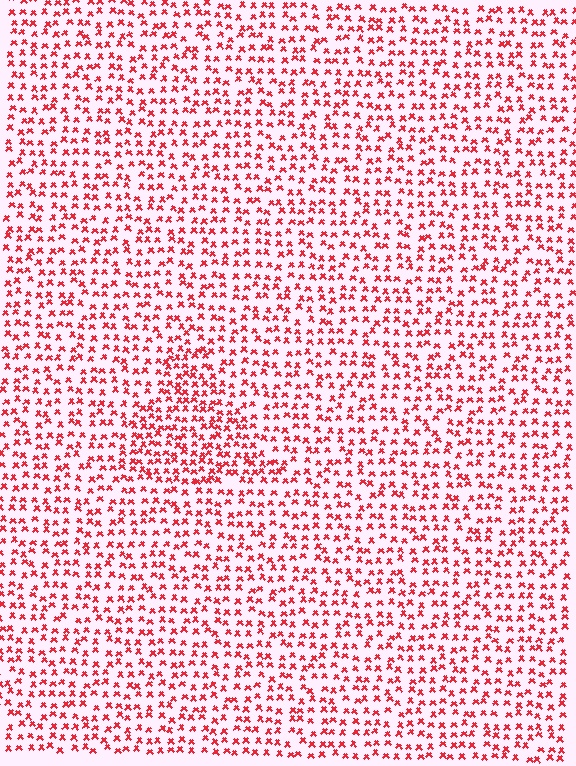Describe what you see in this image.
The image contains small red elements arranged at two different densities. A triangle-shaped region is visible where the elements are more densely packed than the surrounding area.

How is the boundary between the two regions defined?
The boundary is defined by a change in element density (approximately 1.6x ratio). All elements are the same color, size, and shape.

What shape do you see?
I see a triangle.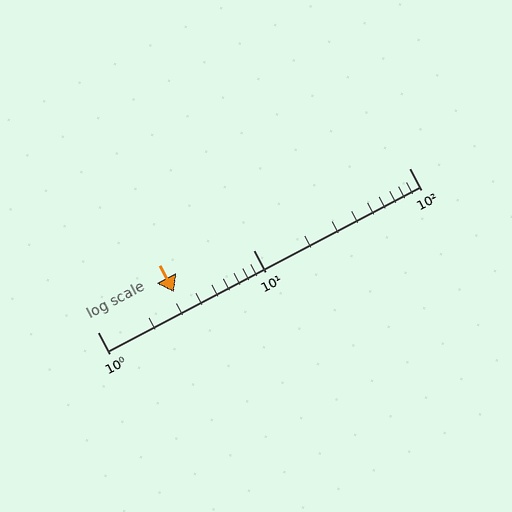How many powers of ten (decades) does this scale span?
The scale spans 2 decades, from 1 to 100.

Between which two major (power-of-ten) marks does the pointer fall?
The pointer is between 1 and 10.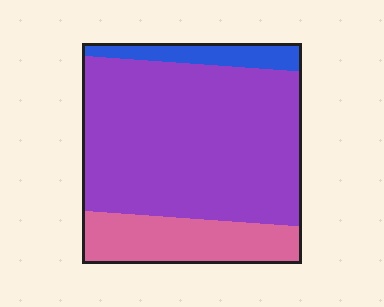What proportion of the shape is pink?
Pink takes up about one fifth (1/5) of the shape.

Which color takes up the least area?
Blue, at roughly 10%.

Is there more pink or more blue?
Pink.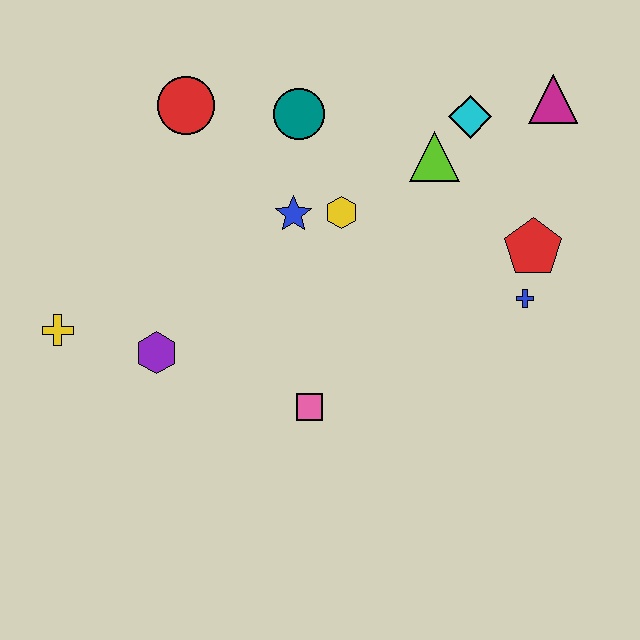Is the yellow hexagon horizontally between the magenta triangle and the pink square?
Yes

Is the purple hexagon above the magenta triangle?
No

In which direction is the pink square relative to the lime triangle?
The pink square is below the lime triangle.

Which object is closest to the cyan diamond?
The lime triangle is closest to the cyan diamond.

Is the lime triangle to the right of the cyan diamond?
No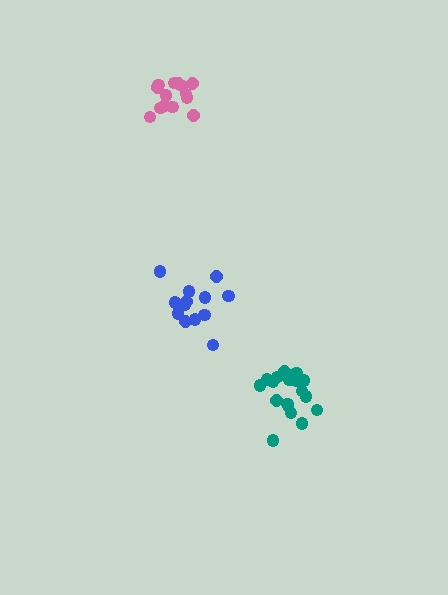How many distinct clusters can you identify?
There are 3 distinct clusters.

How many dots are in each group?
Group 1: 14 dots, Group 2: 19 dots, Group 3: 14 dots (47 total).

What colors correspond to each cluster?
The clusters are colored: blue, teal, pink.